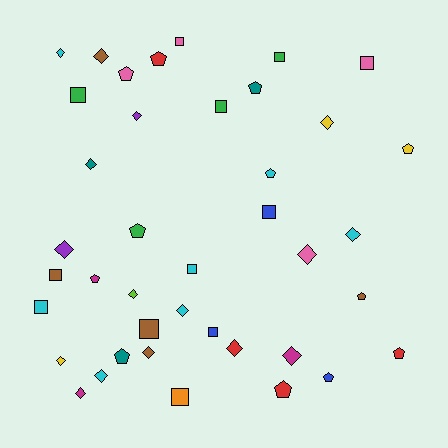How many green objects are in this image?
There are 4 green objects.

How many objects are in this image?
There are 40 objects.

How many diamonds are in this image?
There are 16 diamonds.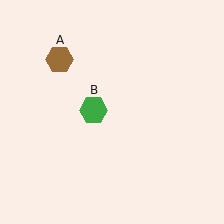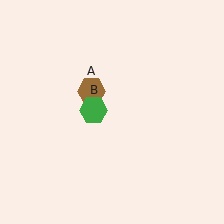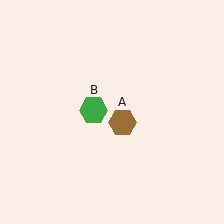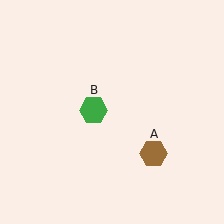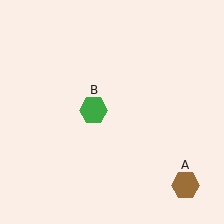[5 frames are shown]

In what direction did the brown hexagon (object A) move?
The brown hexagon (object A) moved down and to the right.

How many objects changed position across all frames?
1 object changed position: brown hexagon (object A).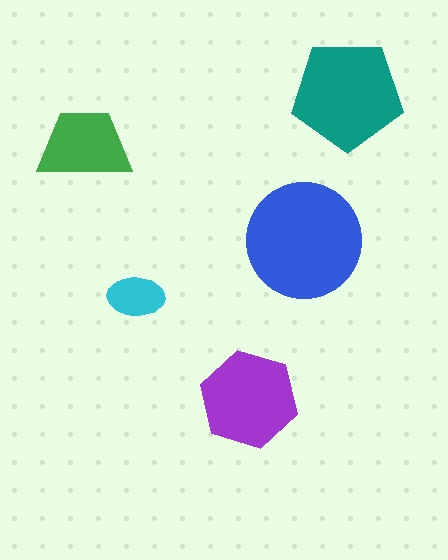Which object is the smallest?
The cyan ellipse.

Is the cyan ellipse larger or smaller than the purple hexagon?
Smaller.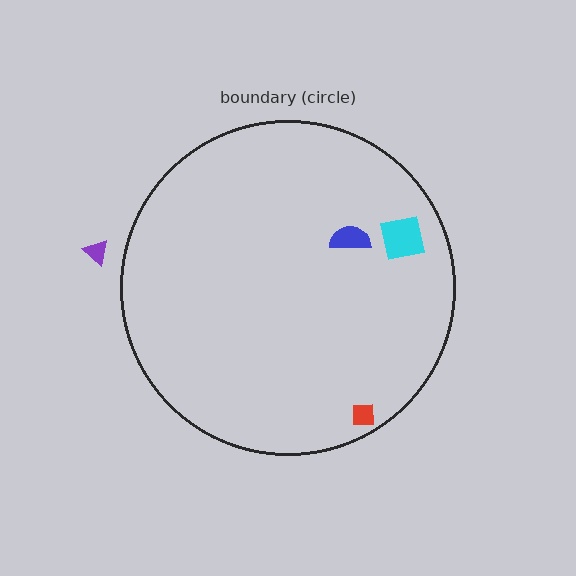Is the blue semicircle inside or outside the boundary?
Inside.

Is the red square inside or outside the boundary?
Inside.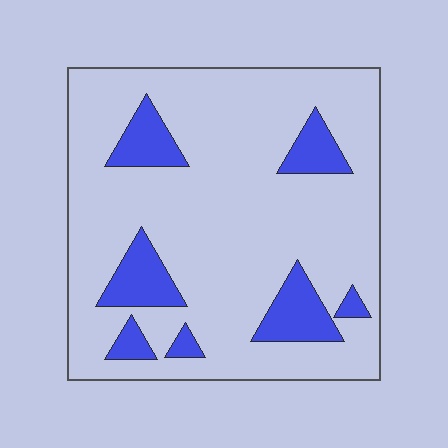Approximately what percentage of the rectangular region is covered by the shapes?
Approximately 15%.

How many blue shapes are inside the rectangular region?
7.